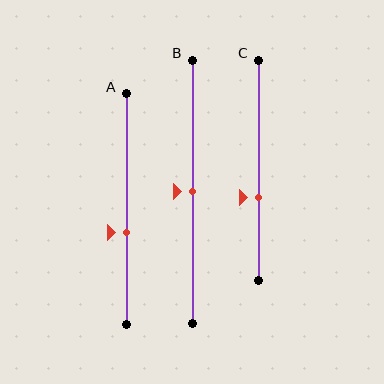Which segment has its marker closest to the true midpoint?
Segment B has its marker closest to the true midpoint.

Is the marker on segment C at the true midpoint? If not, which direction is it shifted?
No, the marker on segment C is shifted downward by about 13% of the segment length.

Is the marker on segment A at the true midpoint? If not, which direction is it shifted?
No, the marker on segment A is shifted downward by about 10% of the segment length.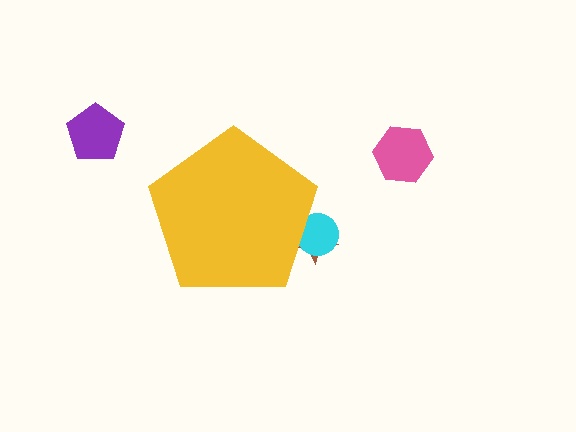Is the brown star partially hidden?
Yes, the brown star is partially hidden behind the yellow pentagon.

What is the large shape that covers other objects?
A yellow pentagon.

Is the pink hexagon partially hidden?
No, the pink hexagon is fully visible.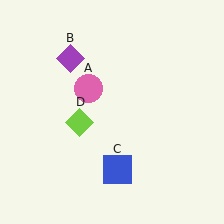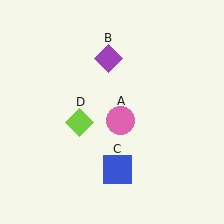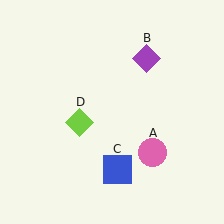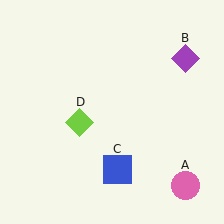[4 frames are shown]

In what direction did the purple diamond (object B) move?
The purple diamond (object B) moved right.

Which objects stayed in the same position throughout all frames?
Blue square (object C) and lime diamond (object D) remained stationary.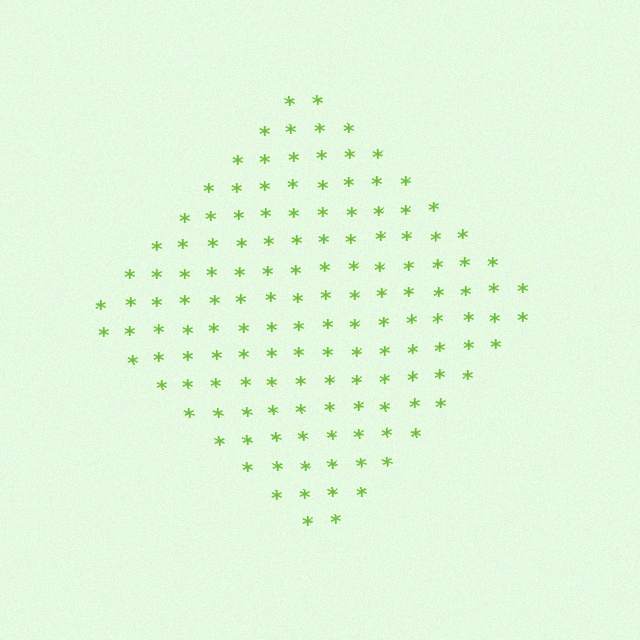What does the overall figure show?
The overall figure shows a diamond.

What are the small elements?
The small elements are asterisks.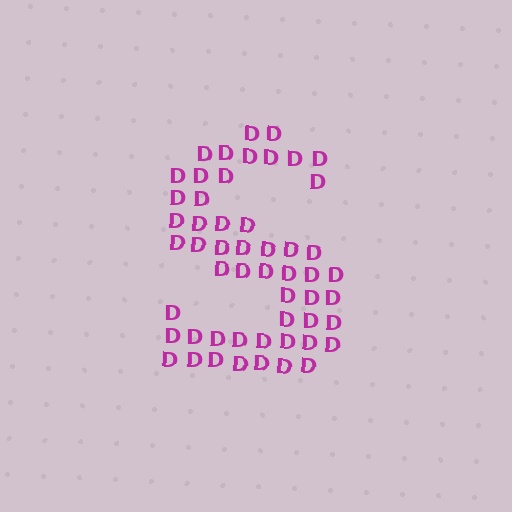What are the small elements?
The small elements are letter D's.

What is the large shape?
The large shape is the letter S.